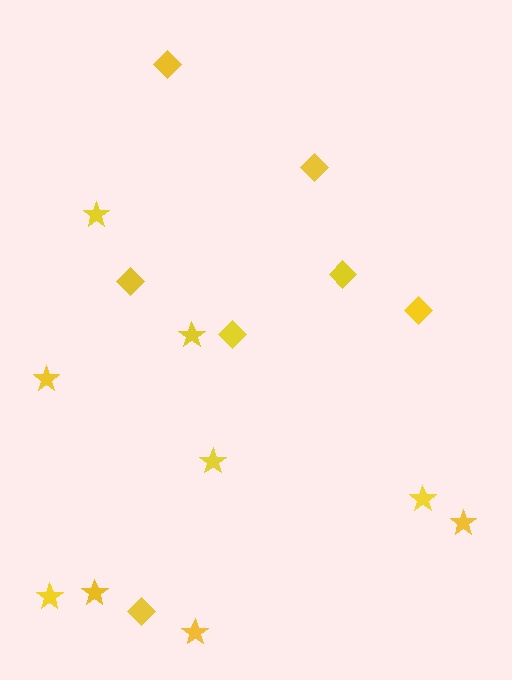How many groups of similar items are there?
There are 2 groups: one group of diamonds (7) and one group of stars (9).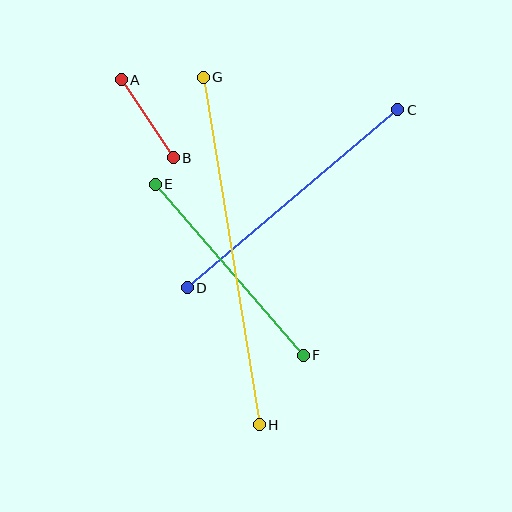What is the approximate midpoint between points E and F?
The midpoint is at approximately (229, 270) pixels.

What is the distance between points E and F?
The distance is approximately 226 pixels.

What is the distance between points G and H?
The distance is approximately 352 pixels.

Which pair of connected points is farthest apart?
Points G and H are farthest apart.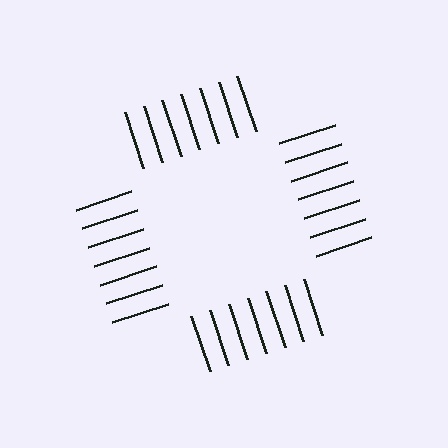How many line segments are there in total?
28 — 7 along each of the 4 edges.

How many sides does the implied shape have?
4 sides — the line-ends trace a square.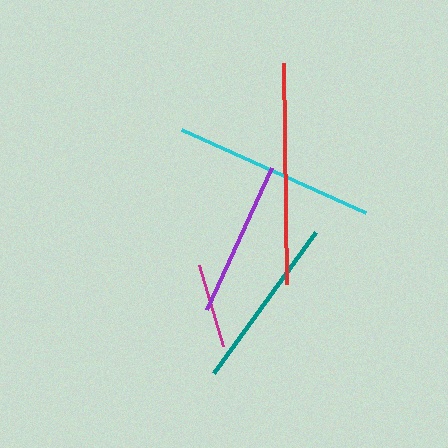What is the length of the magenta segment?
The magenta segment is approximately 84 pixels long.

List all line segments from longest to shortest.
From longest to shortest: red, cyan, teal, purple, magenta.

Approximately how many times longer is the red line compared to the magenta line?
The red line is approximately 2.6 times the length of the magenta line.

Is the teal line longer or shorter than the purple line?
The teal line is longer than the purple line.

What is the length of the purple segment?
The purple segment is approximately 156 pixels long.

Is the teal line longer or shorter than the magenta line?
The teal line is longer than the magenta line.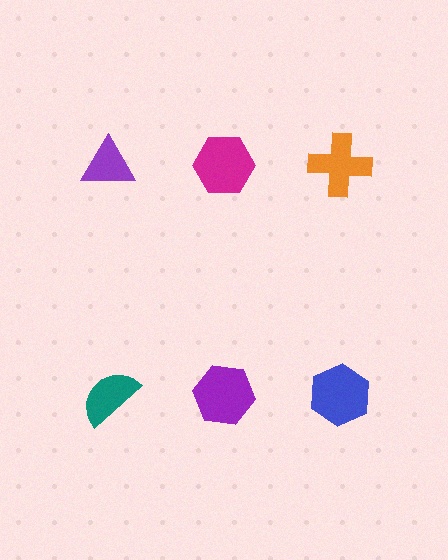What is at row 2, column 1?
A teal semicircle.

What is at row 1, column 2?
A magenta hexagon.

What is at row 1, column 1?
A purple triangle.